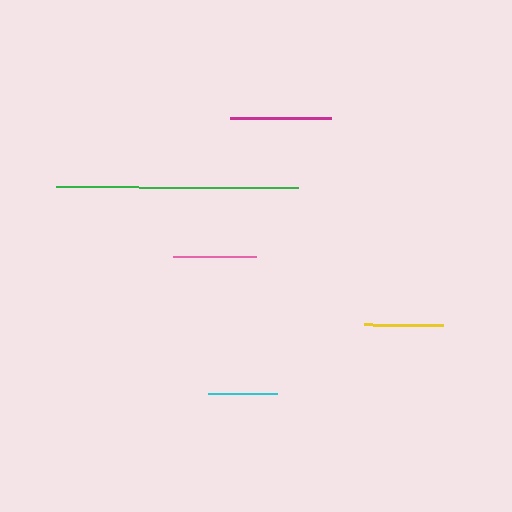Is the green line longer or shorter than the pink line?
The green line is longer than the pink line.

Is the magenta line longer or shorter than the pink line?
The magenta line is longer than the pink line.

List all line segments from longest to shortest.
From longest to shortest: green, magenta, pink, yellow, cyan.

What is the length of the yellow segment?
The yellow segment is approximately 79 pixels long.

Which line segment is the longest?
The green line is the longest at approximately 242 pixels.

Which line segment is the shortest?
The cyan line is the shortest at approximately 69 pixels.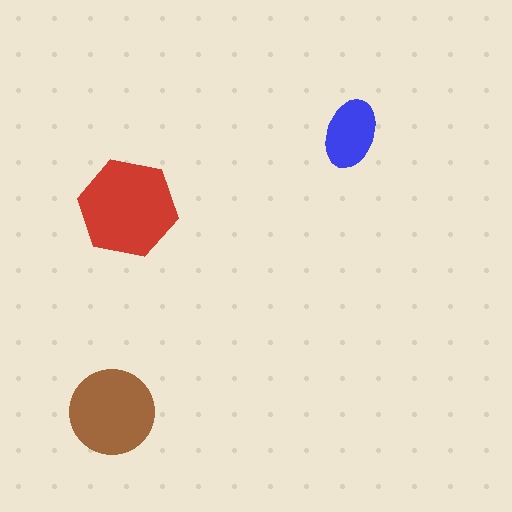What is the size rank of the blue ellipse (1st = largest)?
3rd.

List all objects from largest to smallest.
The red hexagon, the brown circle, the blue ellipse.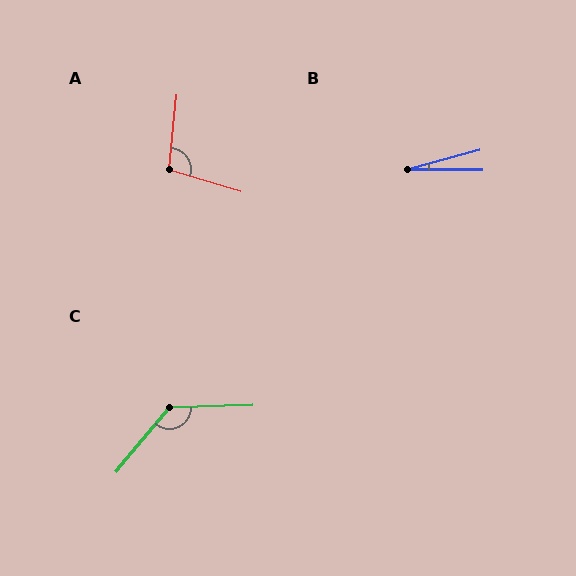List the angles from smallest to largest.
B (16°), A (101°), C (131°).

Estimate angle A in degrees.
Approximately 101 degrees.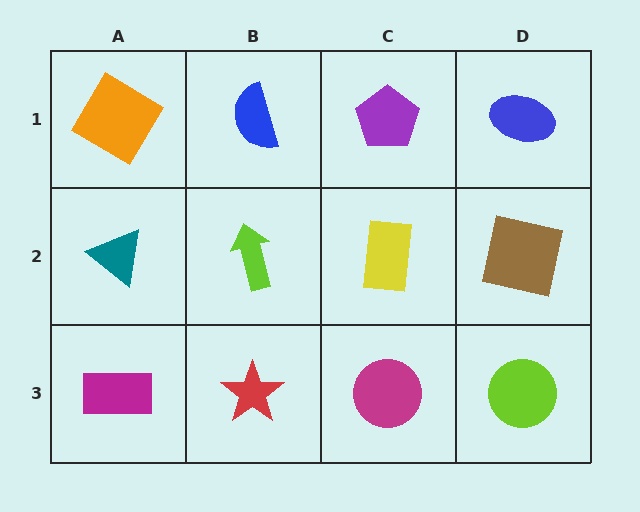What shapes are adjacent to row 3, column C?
A yellow rectangle (row 2, column C), a red star (row 3, column B), a lime circle (row 3, column D).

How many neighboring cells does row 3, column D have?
2.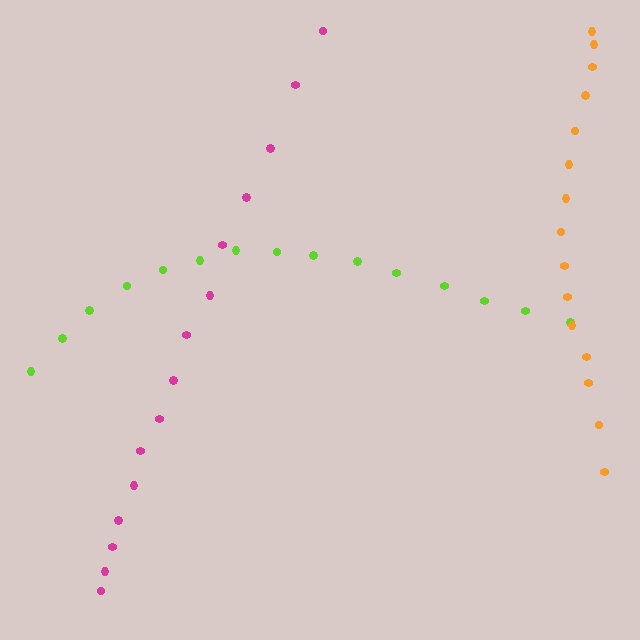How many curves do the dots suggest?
There are 3 distinct paths.